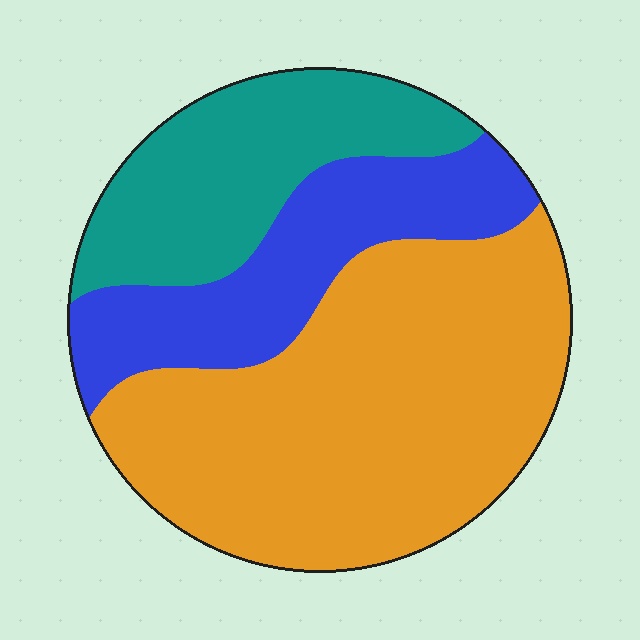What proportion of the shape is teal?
Teal takes up about one quarter (1/4) of the shape.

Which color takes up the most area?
Orange, at roughly 55%.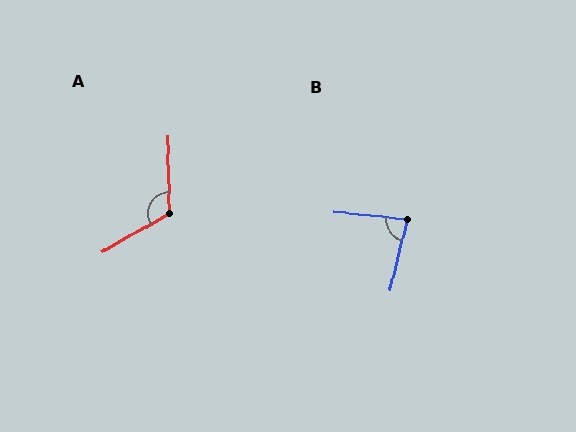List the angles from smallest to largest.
B (82°), A (119°).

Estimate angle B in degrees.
Approximately 82 degrees.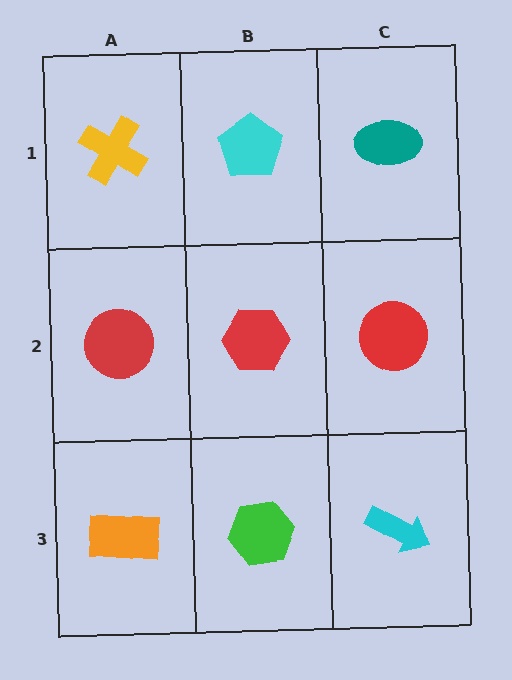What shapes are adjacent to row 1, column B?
A red hexagon (row 2, column B), a yellow cross (row 1, column A), a teal ellipse (row 1, column C).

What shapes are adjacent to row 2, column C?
A teal ellipse (row 1, column C), a cyan arrow (row 3, column C), a red hexagon (row 2, column B).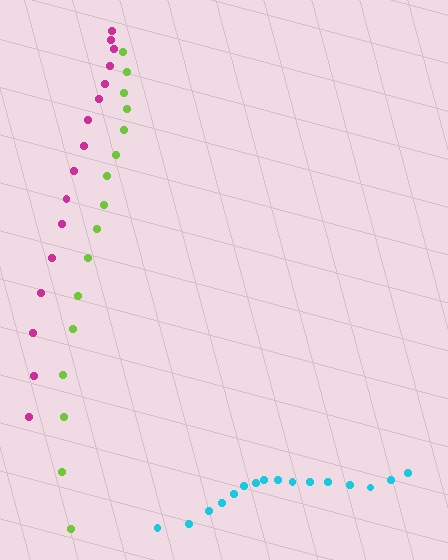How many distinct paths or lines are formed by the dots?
There are 3 distinct paths.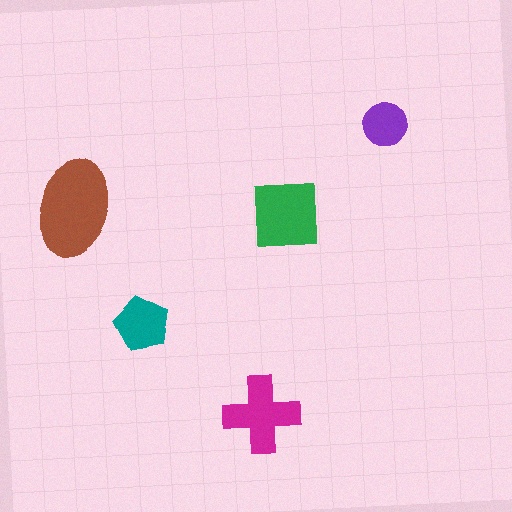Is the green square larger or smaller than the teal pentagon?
Larger.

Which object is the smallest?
The purple circle.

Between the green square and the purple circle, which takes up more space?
The green square.